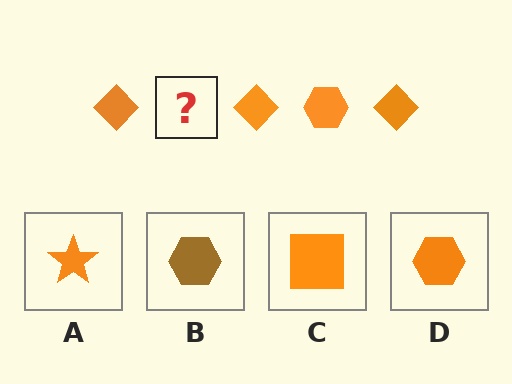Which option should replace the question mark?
Option D.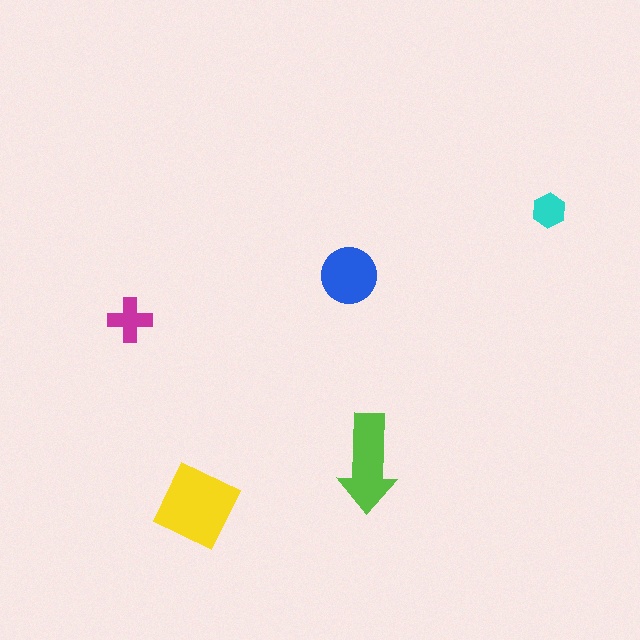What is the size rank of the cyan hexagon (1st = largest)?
5th.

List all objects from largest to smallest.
The yellow square, the lime arrow, the blue circle, the magenta cross, the cyan hexagon.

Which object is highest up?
The cyan hexagon is topmost.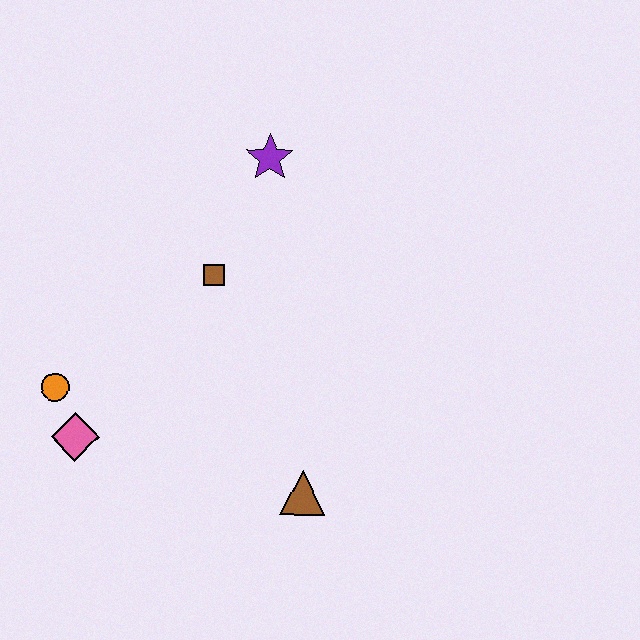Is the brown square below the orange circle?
No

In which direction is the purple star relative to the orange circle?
The purple star is above the orange circle.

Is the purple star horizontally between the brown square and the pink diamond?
No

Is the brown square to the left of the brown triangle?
Yes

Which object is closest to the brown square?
The purple star is closest to the brown square.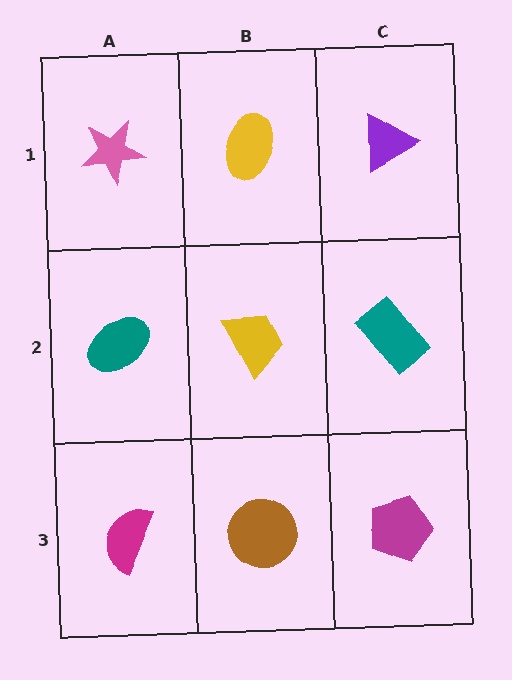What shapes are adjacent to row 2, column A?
A pink star (row 1, column A), a magenta semicircle (row 3, column A), a yellow trapezoid (row 2, column B).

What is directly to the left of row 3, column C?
A brown circle.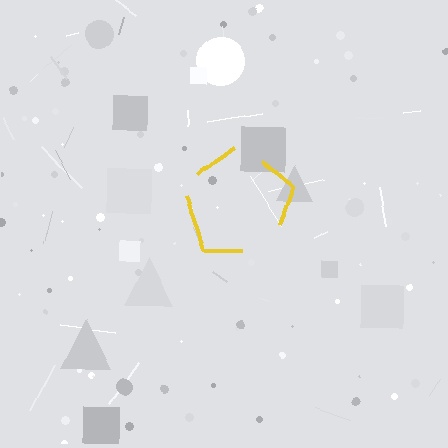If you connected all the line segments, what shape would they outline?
They would outline a pentagon.